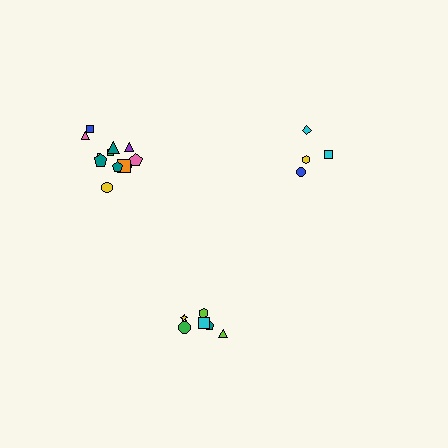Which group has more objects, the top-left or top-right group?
The top-left group.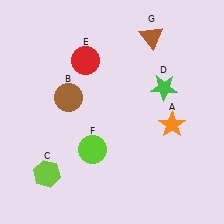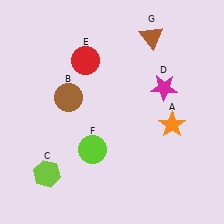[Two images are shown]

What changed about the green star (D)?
In Image 1, D is green. In Image 2, it changed to magenta.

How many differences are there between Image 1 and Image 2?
There is 1 difference between the two images.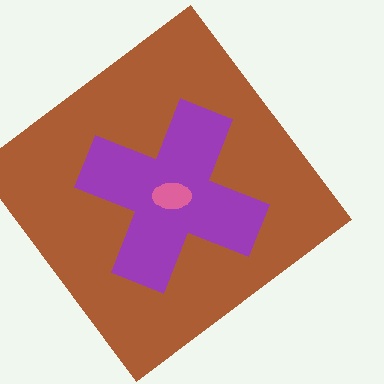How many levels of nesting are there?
3.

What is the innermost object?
The pink ellipse.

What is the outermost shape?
The brown diamond.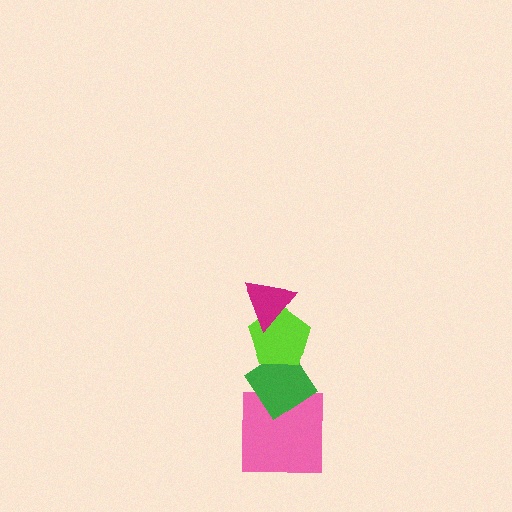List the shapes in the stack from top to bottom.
From top to bottom: the magenta triangle, the lime pentagon, the green diamond, the pink square.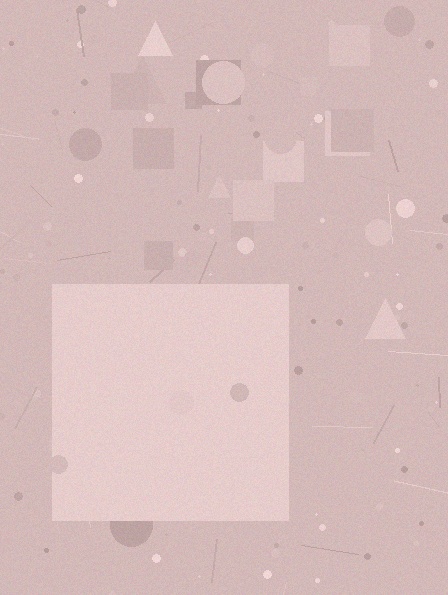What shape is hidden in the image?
A square is hidden in the image.